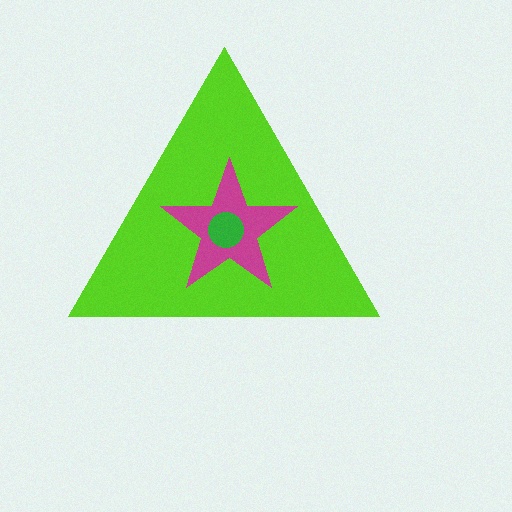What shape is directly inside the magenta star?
The green circle.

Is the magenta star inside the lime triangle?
Yes.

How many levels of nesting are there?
3.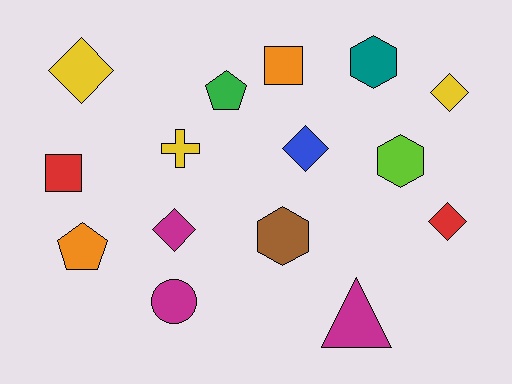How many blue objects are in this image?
There is 1 blue object.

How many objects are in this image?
There are 15 objects.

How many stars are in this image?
There are no stars.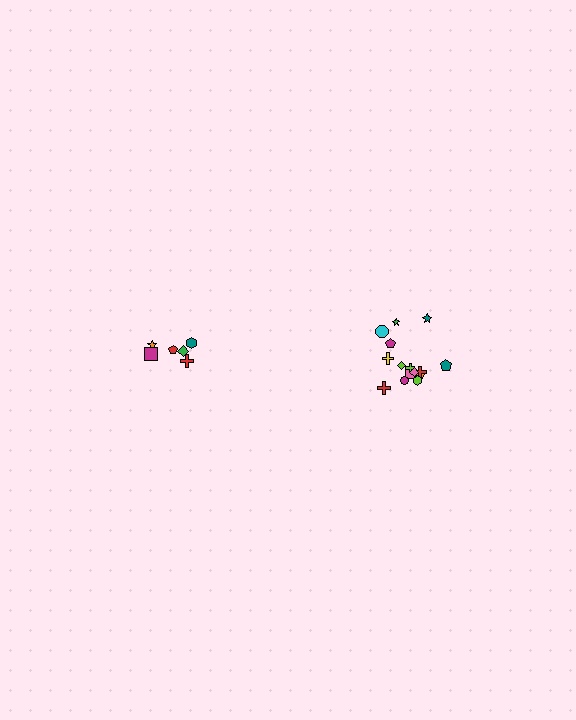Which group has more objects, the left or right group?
The right group.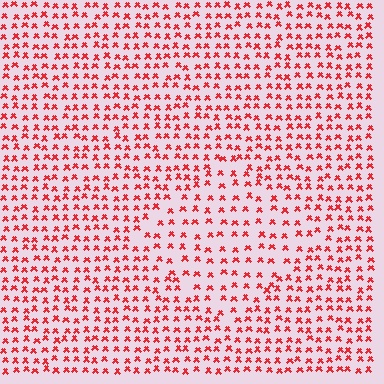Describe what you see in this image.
The image contains small red elements arranged at two different densities. A diamond-shaped region is visible where the elements are less densely packed than the surrounding area.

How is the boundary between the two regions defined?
The boundary is defined by a change in element density (approximately 1.6x ratio). All elements are the same color, size, and shape.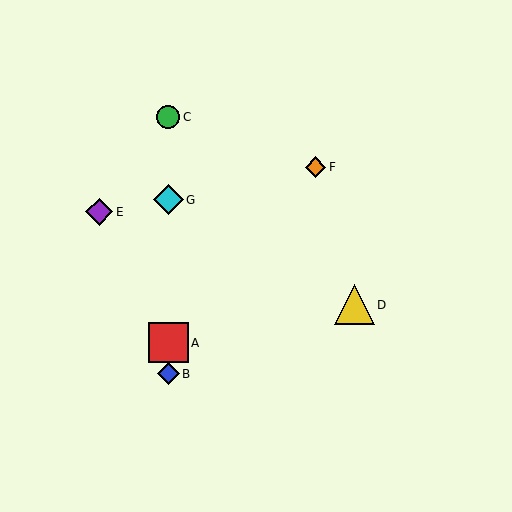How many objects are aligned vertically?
4 objects (A, B, C, G) are aligned vertically.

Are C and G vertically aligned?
Yes, both are at x≈168.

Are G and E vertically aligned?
No, G is at x≈168 and E is at x≈99.